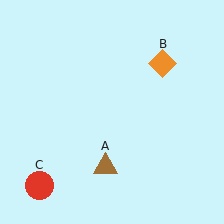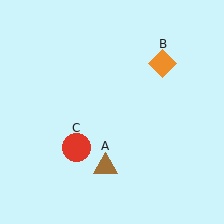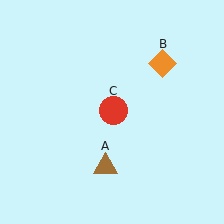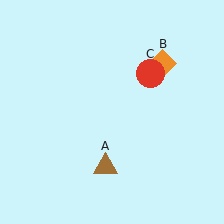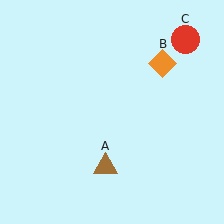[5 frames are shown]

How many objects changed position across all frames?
1 object changed position: red circle (object C).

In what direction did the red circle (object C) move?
The red circle (object C) moved up and to the right.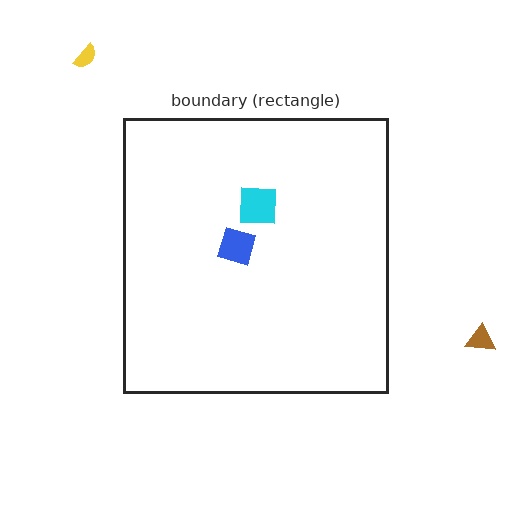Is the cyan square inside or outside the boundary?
Inside.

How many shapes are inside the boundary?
2 inside, 2 outside.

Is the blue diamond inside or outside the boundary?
Inside.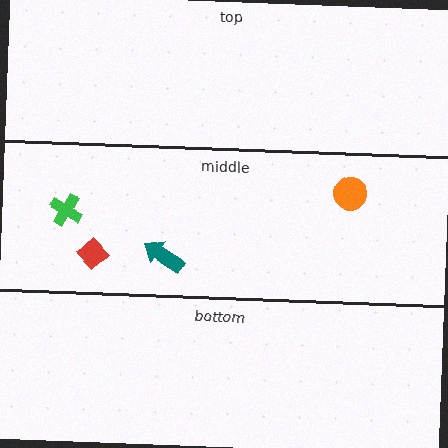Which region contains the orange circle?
The middle region.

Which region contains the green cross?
The middle region.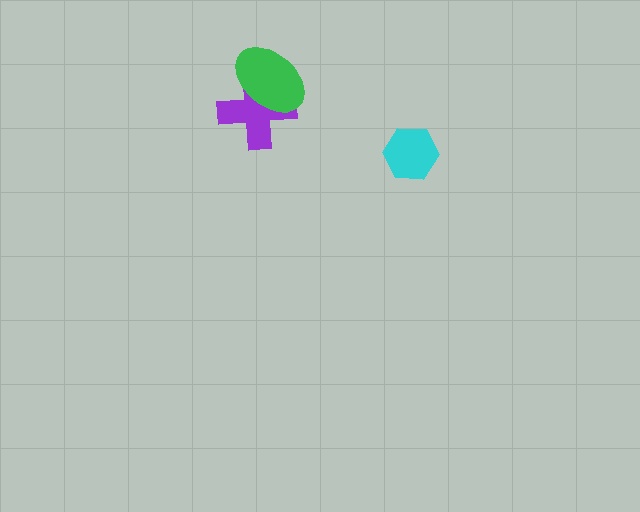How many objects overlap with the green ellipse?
1 object overlaps with the green ellipse.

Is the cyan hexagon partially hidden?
No, no other shape covers it.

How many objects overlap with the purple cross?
1 object overlaps with the purple cross.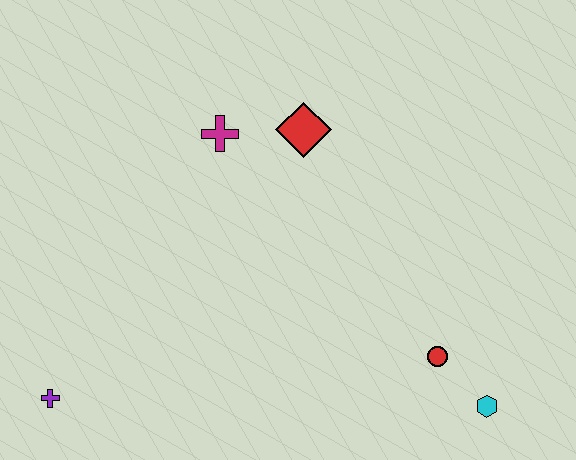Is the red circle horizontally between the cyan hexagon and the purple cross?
Yes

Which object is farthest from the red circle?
The purple cross is farthest from the red circle.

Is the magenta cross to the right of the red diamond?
No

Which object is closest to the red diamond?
The magenta cross is closest to the red diamond.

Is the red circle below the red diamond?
Yes